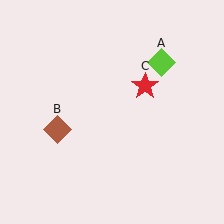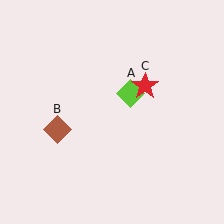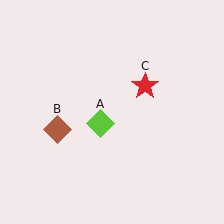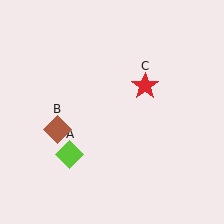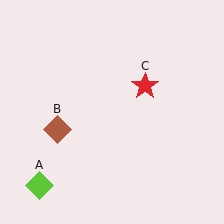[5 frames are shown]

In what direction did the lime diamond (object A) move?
The lime diamond (object A) moved down and to the left.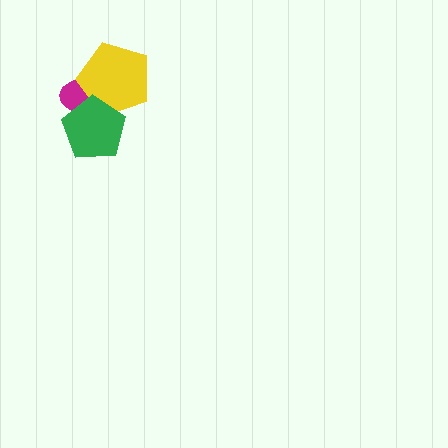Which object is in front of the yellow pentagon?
The green pentagon is in front of the yellow pentagon.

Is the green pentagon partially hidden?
No, no other shape covers it.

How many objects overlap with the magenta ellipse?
2 objects overlap with the magenta ellipse.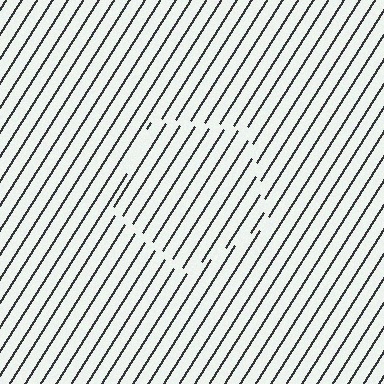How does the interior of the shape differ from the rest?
The interior of the shape contains the same grating, shifted by half a period — the contour is defined by the phase discontinuity where line-ends from the inner and outer gratings abut.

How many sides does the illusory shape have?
5 sides — the line-ends trace a pentagon.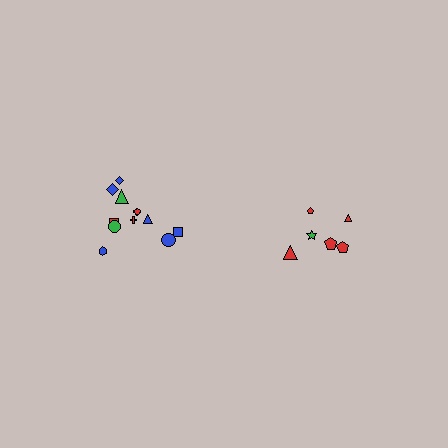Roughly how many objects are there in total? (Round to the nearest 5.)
Roughly 20 objects in total.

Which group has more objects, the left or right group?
The left group.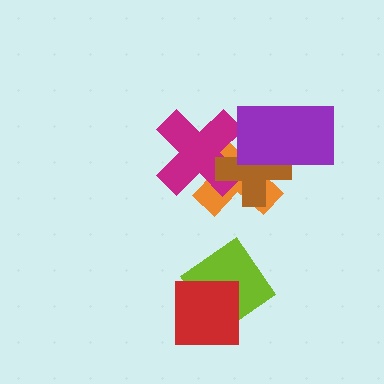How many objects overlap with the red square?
1 object overlaps with the red square.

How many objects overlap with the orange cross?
3 objects overlap with the orange cross.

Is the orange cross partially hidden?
Yes, it is partially covered by another shape.